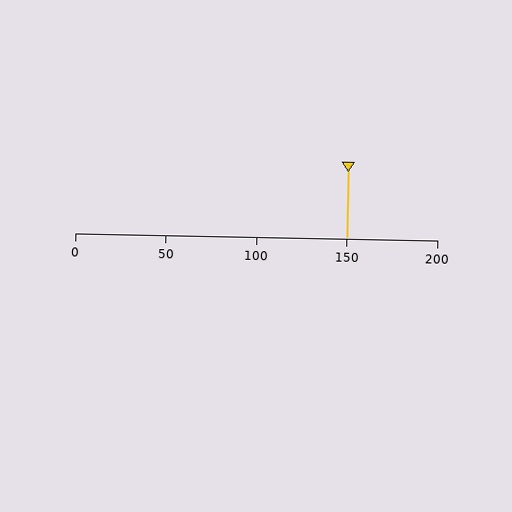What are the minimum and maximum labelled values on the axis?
The axis runs from 0 to 200.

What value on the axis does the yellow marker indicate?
The marker indicates approximately 150.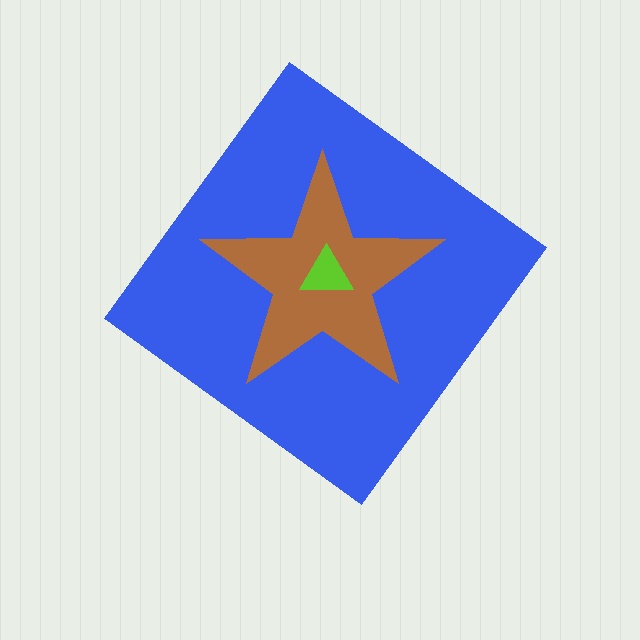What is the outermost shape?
The blue diamond.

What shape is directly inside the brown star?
The lime triangle.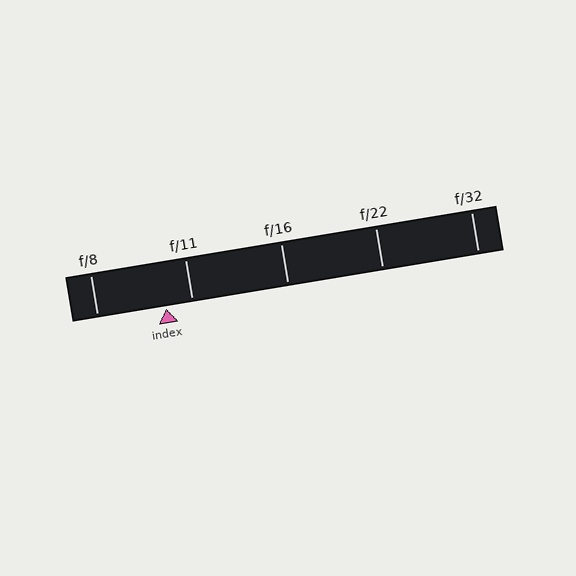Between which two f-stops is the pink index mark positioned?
The index mark is between f/8 and f/11.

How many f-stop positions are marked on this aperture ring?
There are 5 f-stop positions marked.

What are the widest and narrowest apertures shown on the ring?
The widest aperture shown is f/8 and the narrowest is f/32.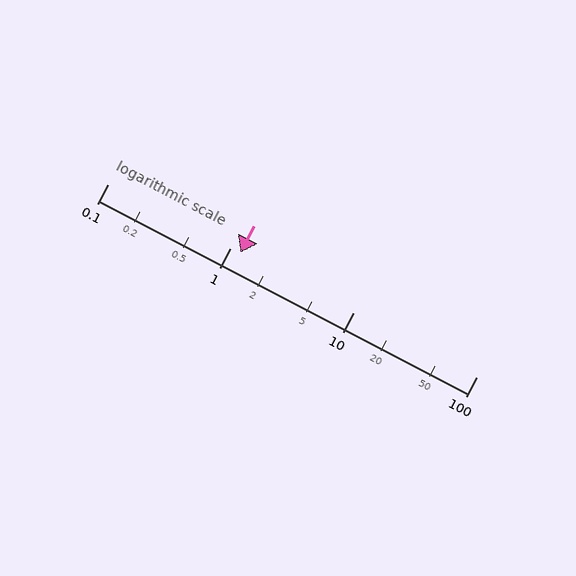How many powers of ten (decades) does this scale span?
The scale spans 3 decades, from 0.1 to 100.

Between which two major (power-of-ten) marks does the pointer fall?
The pointer is between 1 and 10.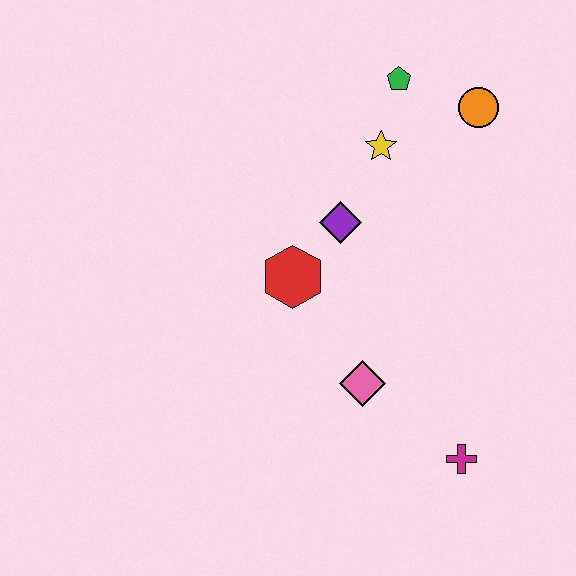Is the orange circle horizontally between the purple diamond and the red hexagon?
No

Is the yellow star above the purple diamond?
Yes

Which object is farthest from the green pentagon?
The magenta cross is farthest from the green pentagon.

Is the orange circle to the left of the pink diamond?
No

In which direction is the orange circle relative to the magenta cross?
The orange circle is above the magenta cross.